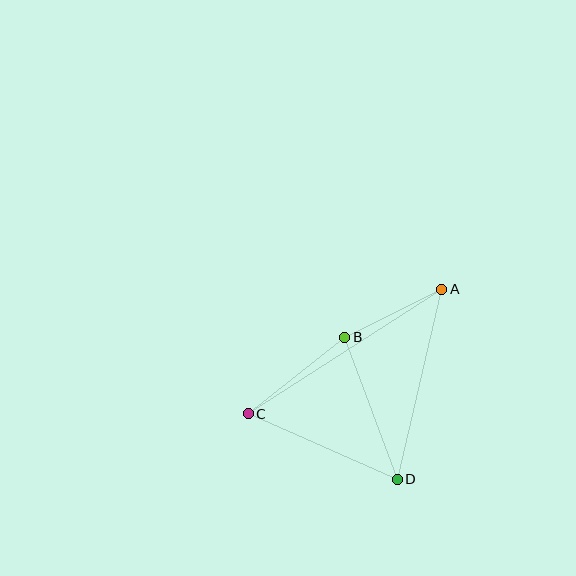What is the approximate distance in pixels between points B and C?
The distance between B and C is approximately 123 pixels.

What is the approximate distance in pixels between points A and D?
The distance between A and D is approximately 195 pixels.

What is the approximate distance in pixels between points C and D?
The distance between C and D is approximately 163 pixels.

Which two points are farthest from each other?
Points A and C are farthest from each other.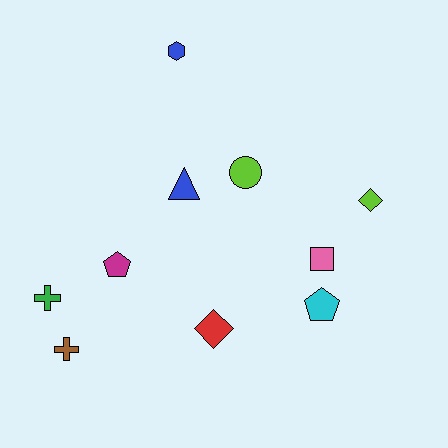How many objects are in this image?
There are 10 objects.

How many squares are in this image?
There is 1 square.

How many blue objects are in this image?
There are 2 blue objects.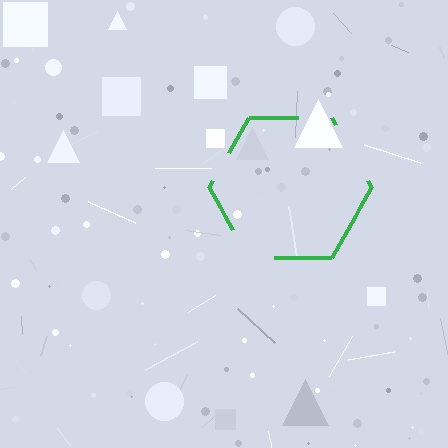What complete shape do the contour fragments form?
The contour fragments form a hexagon.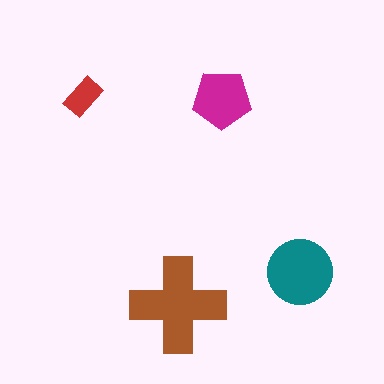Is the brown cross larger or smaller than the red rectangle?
Larger.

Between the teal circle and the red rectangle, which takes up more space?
The teal circle.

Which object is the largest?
The brown cross.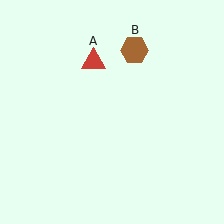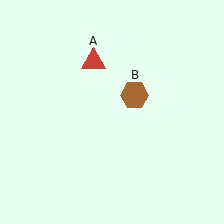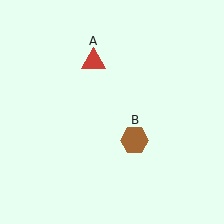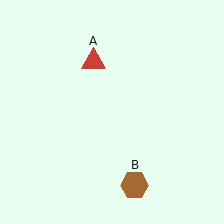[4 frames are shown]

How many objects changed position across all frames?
1 object changed position: brown hexagon (object B).